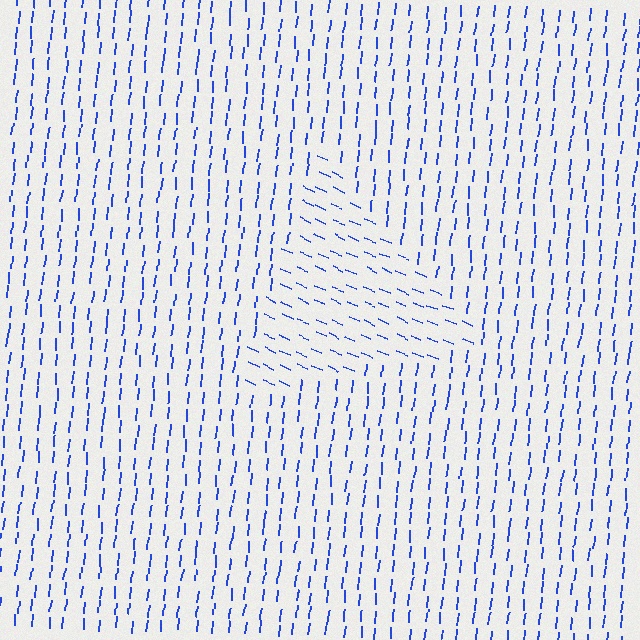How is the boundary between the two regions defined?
The boundary is defined purely by a change in line orientation (approximately 73 degrees difference). All lines are the same color and thickness.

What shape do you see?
I see a triangle.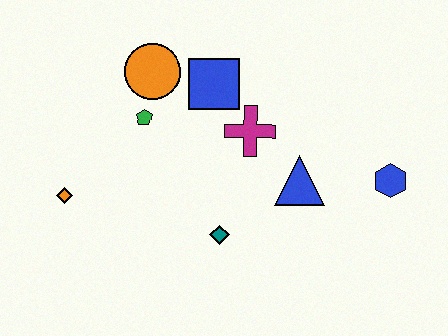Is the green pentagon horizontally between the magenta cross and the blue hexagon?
No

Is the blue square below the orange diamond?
No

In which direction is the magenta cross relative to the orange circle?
The magenta cross is to the right of the orange circle.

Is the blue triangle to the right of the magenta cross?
Yes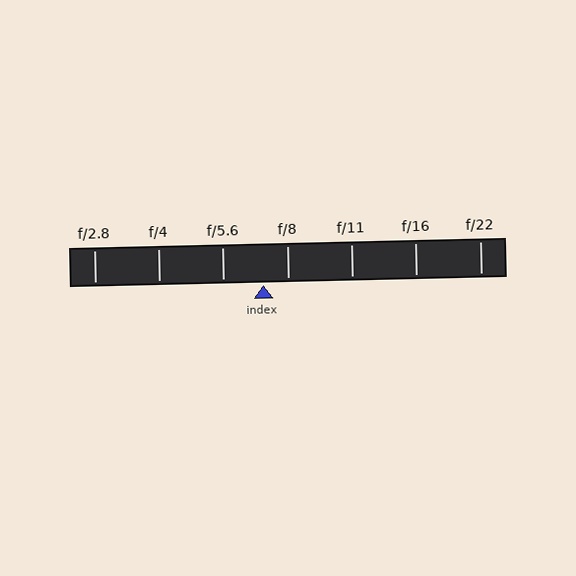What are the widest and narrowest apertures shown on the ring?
The widest aperture shown is f/2.8 and the narrowest is f/22.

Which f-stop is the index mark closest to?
The index mark is closest to f/8.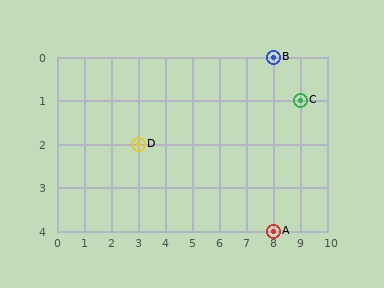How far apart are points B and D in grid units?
Points B and D are 5 columns and 2 rows apart (about 5.4 grid units diagonally).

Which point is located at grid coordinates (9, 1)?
Point C is at (9, 1).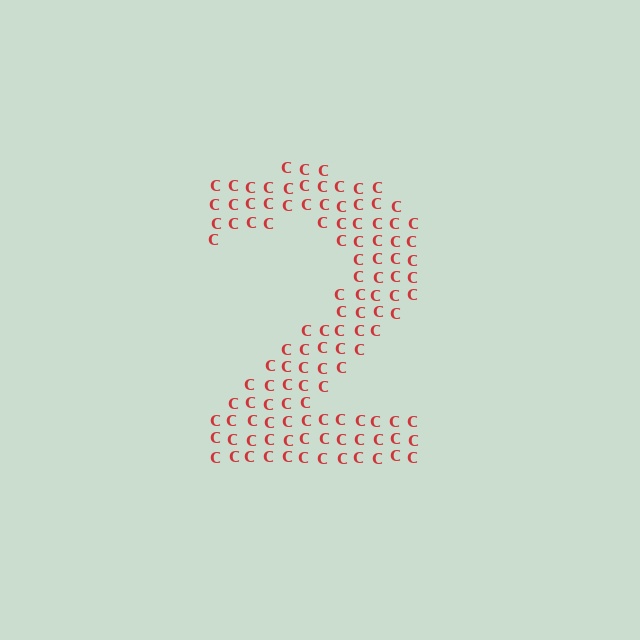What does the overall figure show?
The overall figure shows the digit 2.